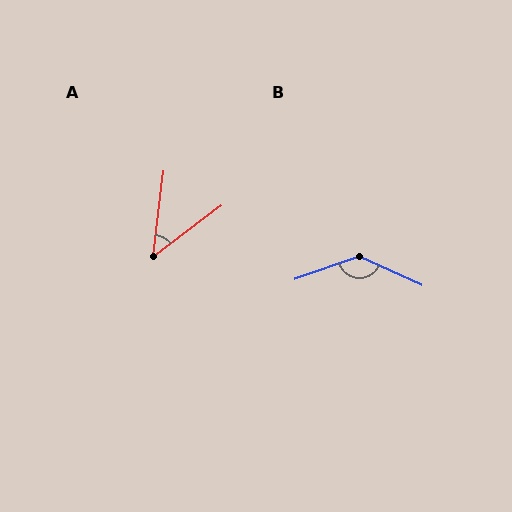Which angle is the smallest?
A, at approximately 46 degrees.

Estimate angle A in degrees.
Approximately 46 degrees.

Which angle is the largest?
B, at approximately 136 degrees.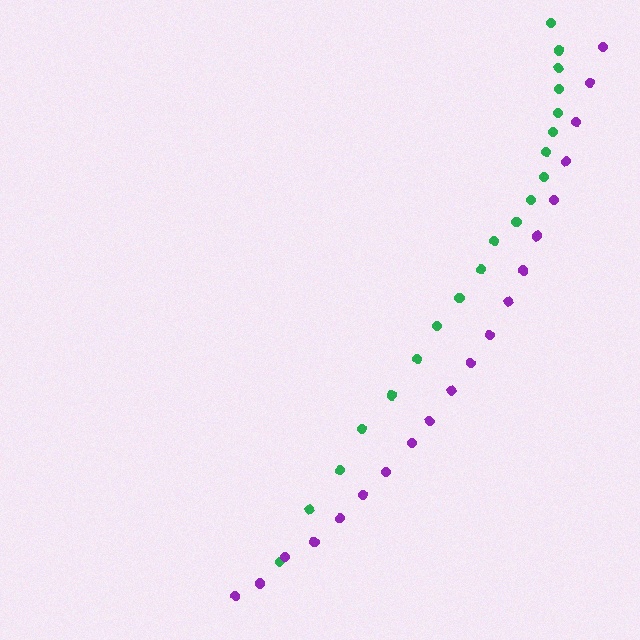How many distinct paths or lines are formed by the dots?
There are 2 distinct paths.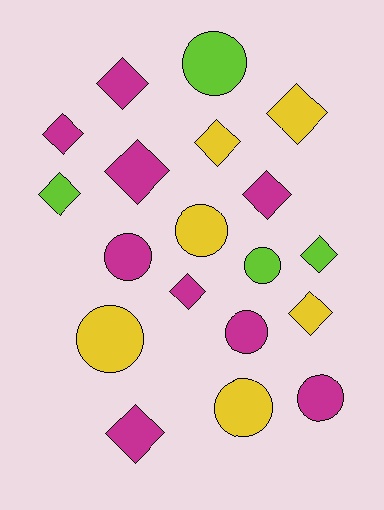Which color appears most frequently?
Magenta, with 9 objects.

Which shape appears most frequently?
Diamond, with 11 objects.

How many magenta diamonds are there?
There are 6 magenta diamonds.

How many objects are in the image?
There are 19 objects.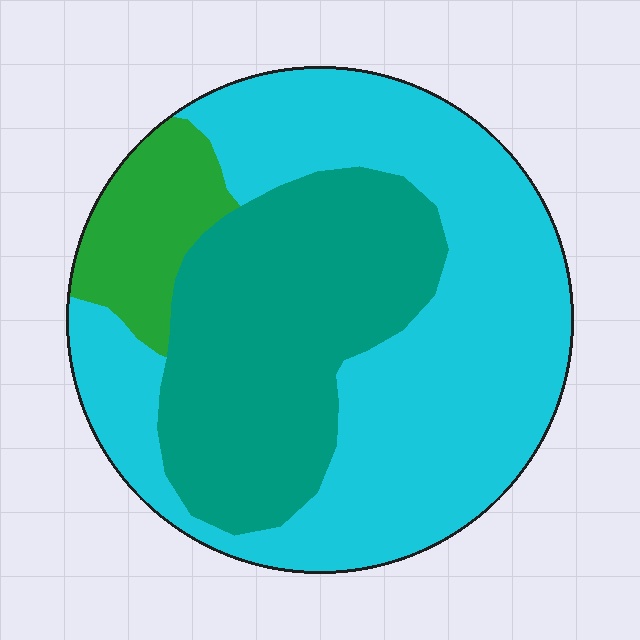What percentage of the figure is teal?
Teal takes up between a quarter and a half of the figure.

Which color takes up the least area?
Green, at roughly 10%.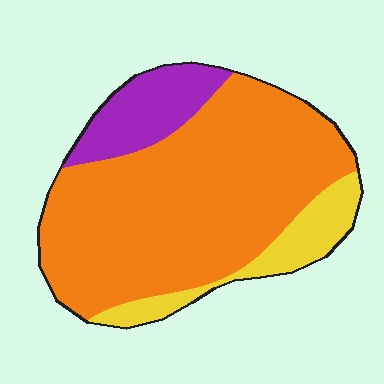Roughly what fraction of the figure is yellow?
Yellow takes up about one eighth (1/8) of the figure.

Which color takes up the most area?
Orange, at roughly 75%.